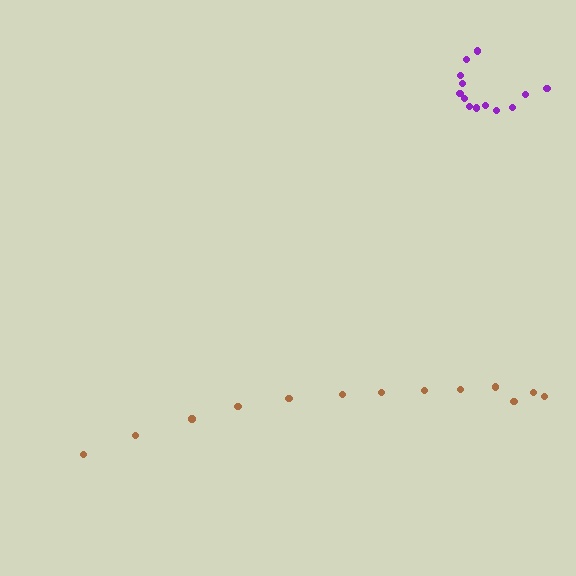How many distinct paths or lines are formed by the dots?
There are 2 distinct paths.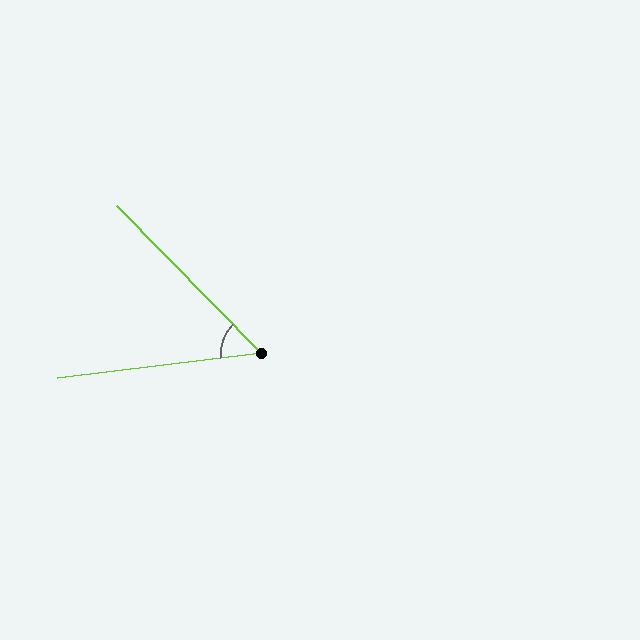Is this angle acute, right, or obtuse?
It is acute.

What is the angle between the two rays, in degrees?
Approximately 53 degrees.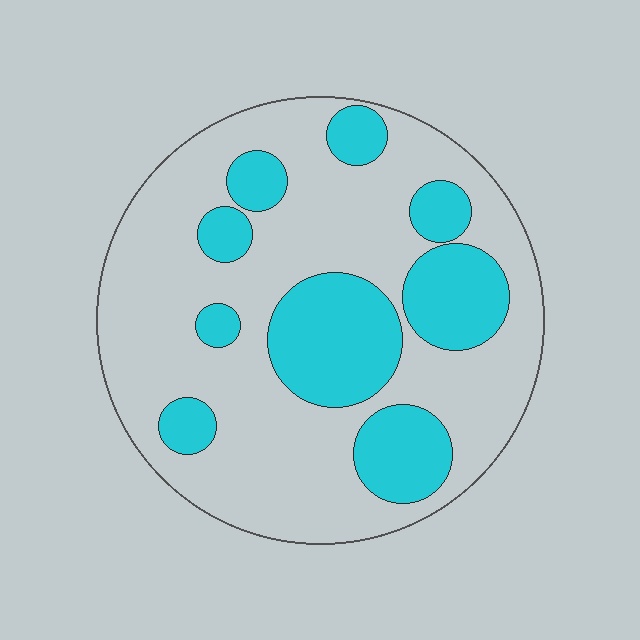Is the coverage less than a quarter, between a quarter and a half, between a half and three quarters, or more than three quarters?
Between a quarter and a half.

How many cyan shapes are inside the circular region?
9.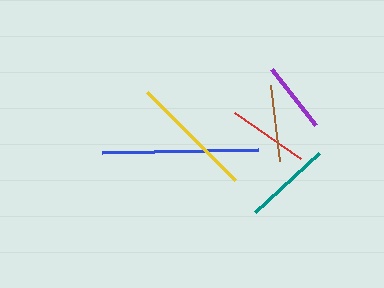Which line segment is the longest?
The blue line is the longest at approximately 156 pixels.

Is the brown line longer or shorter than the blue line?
The blue line is longer than the brown line.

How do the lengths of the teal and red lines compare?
The teal and red lines are approximately the same length.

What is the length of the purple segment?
The purple segment is approximately 72 pixels long.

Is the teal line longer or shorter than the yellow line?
The yellow line is longer than the teal line.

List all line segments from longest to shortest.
From longest to shortest: blue, yellow, teal, red, brown, purple.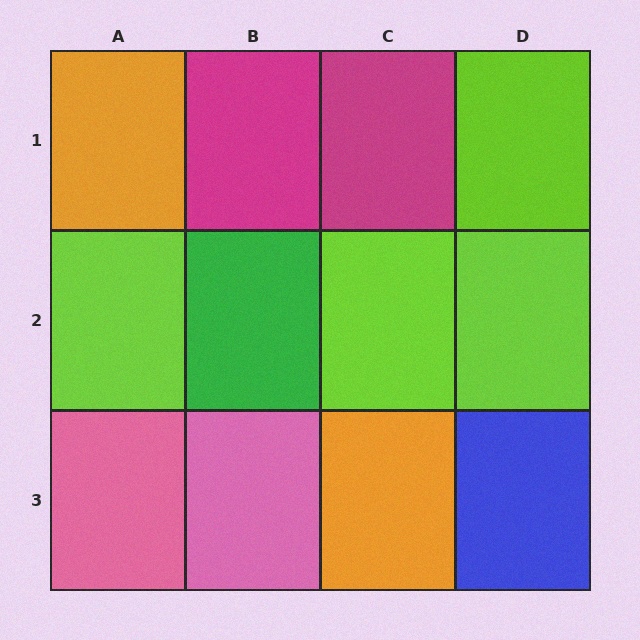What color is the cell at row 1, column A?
Orange.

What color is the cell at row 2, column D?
Lime.